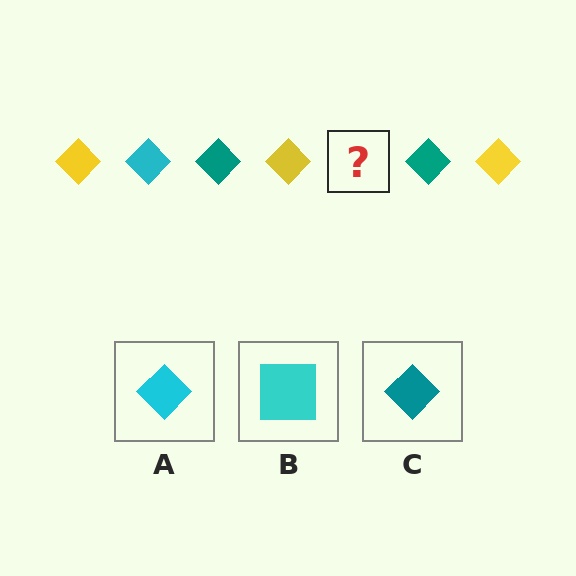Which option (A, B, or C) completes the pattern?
A.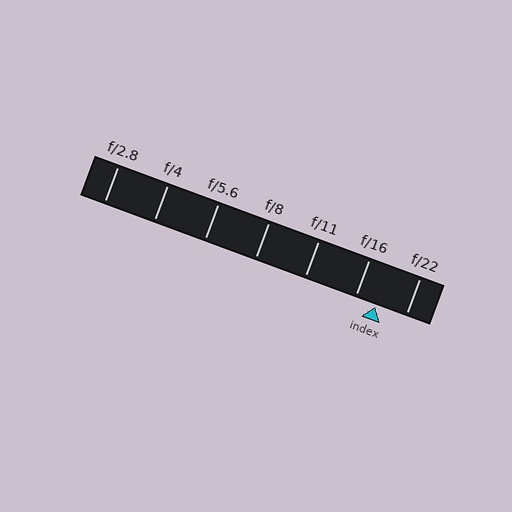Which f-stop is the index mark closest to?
The index mark is closest to f/16.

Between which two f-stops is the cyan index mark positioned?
The index mark is between f/16 and f/22.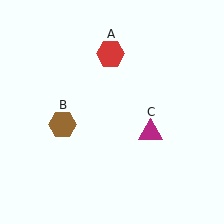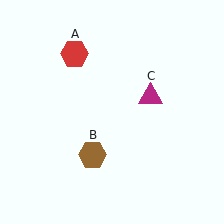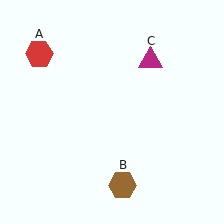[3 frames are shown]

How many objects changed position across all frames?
3 objects changed position: red hexagon (object A), brown hexagon (object B), magenta triangle (object C).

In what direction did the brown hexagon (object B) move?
The brown hexagon (object B) moved down and to the right.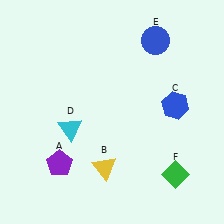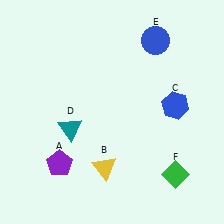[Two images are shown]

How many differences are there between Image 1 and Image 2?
There is 1 difference between the two images.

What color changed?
The triangle (D) changed from cyan in Image 1 to teal in Image 2.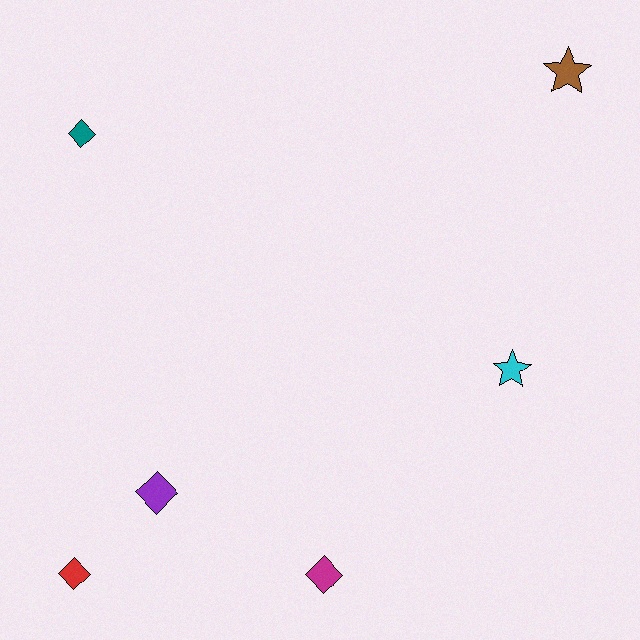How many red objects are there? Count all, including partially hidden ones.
There is 1 red object.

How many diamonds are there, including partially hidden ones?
There are 4 diamonds.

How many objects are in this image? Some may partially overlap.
There are 6 objects.